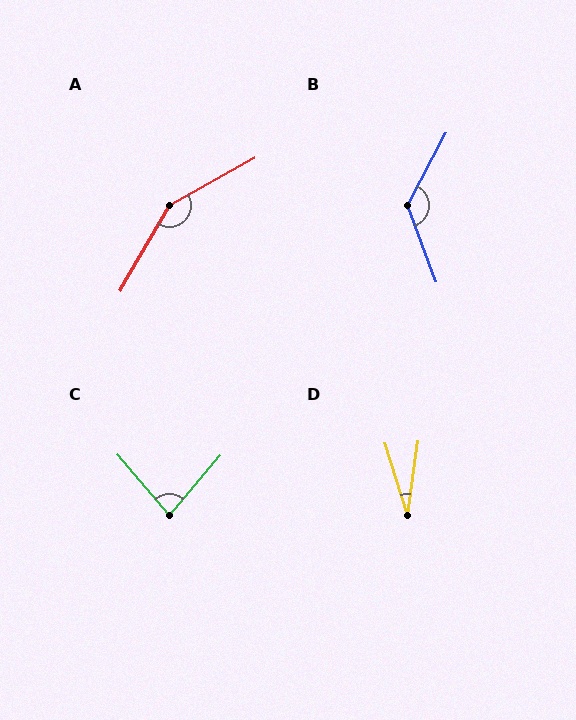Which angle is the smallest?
D, at approximately 25 degrees.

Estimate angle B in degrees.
Approximately 132 degrees.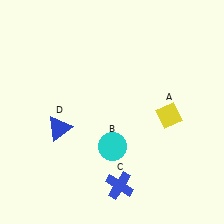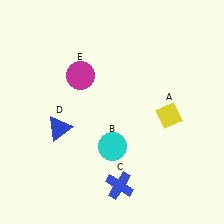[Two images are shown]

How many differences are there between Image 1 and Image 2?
There is 1 difference between the two images.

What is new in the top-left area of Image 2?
A magenta circle (E) was added in the top-left area of Image 2.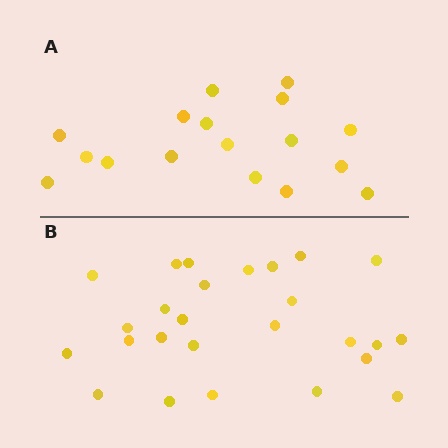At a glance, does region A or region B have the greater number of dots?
Region B (the bottom region) has more dots.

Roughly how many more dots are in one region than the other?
Region B has roughly 8 or so more dots than region A.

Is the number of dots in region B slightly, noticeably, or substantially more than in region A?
Region B has substantially more. The ratio is roughly 1.5 to 1.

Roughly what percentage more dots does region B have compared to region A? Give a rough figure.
About 55% more.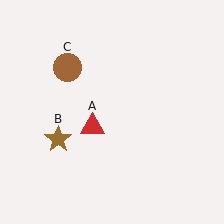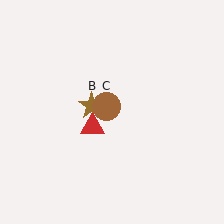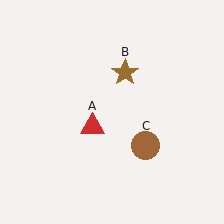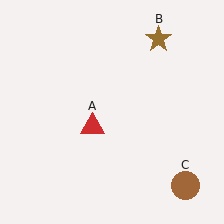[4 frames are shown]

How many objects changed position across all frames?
2 objects changed position: brown star (object B), brown circle (object C).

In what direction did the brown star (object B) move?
The brown star (object B) moved up and to the right.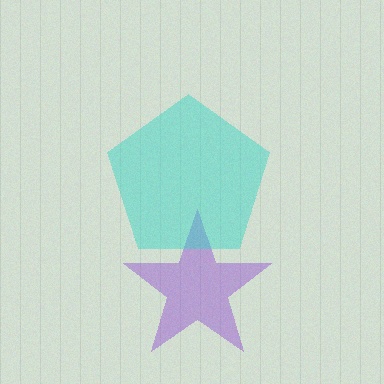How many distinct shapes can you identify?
There are 2 distinct shapes: a purple star, a cyan pentagon.